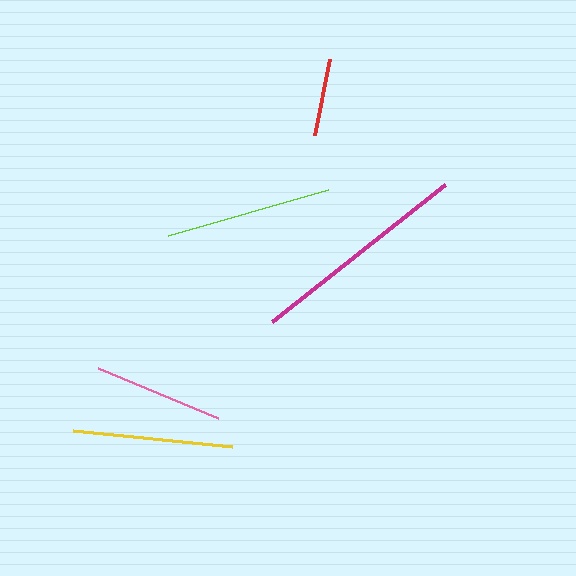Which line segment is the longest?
The magenta line is the longest at approximately 221 pixels.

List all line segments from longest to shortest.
From longest to shortest: magenta, lime, yellow, pink, red.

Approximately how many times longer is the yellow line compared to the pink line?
The yellow line is approximately 1.2 times the length of the pink line.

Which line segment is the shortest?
The red line is the shortest at approximately 77 pixels.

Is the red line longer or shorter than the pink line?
The pink line is longer than the red line.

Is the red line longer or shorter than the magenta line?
The magenta line is longer than the red line.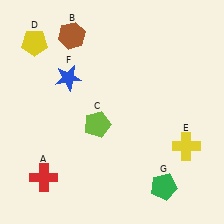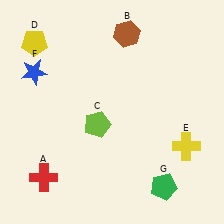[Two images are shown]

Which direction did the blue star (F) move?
The blue star (F) moved left.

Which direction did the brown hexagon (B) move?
The brown hexagon (B) moved right.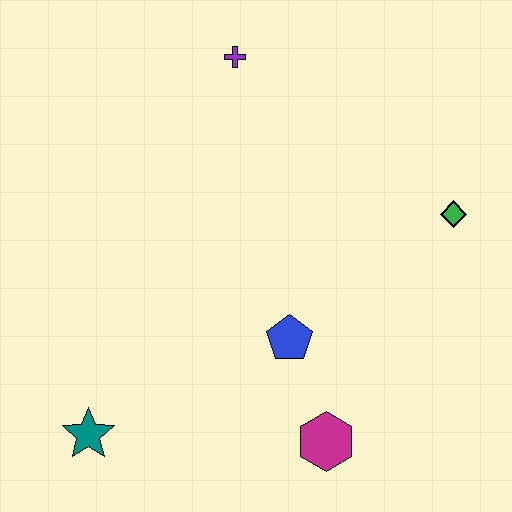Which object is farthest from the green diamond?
The teal star is farthest from the green diamond.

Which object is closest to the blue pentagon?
The magenta hexagon is closest to the blue pentagon.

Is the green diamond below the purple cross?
Yes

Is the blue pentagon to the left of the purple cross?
No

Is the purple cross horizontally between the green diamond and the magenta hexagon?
No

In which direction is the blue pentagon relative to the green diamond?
The blue pentagon is to the left of the green diamond.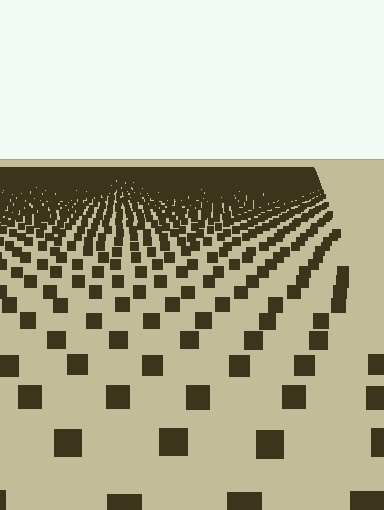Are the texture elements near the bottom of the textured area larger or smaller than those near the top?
Larger. Near the bottom, elements are closer to the viewer and appear at a bigger on-screen size.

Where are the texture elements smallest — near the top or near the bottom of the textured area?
Near the top.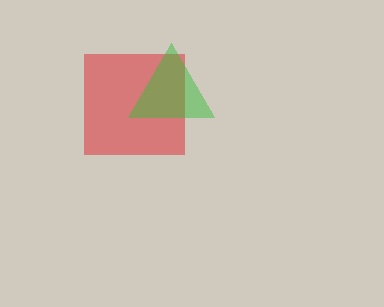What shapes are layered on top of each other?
The layered shapes are: a red square, a green triangle.